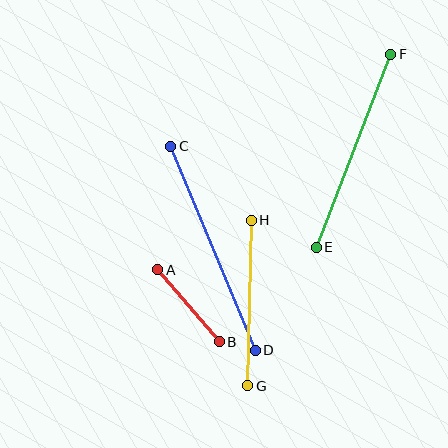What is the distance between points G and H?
The distance is approximately 166 pixels.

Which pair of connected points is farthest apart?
Points C and D are farthest apart.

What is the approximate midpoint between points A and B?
The midpoint is at approximately (189, 306) pixels.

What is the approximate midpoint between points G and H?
The midpoint is at approximately (249, 303) pixels.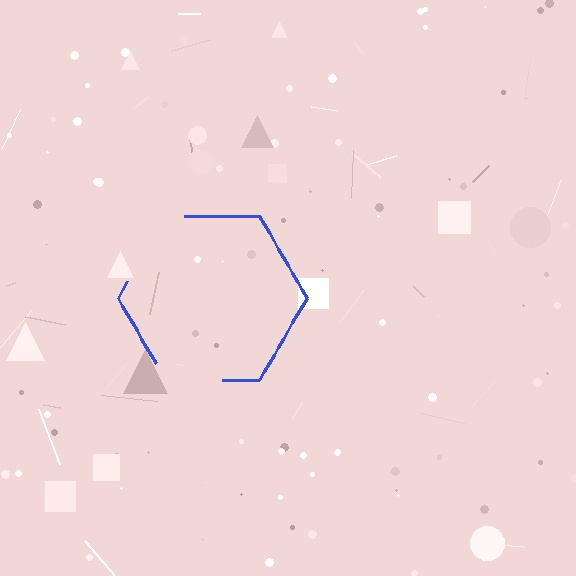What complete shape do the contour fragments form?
The contour fragments form a hexagon.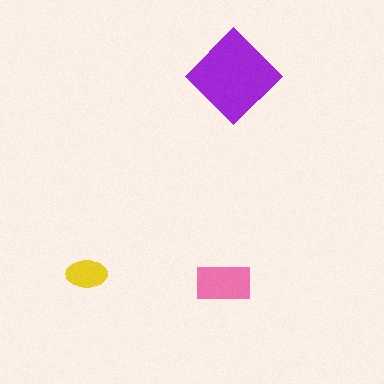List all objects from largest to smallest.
The purple diamond, the pink rectangle, the yellow ellipse.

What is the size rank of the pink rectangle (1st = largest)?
2nd.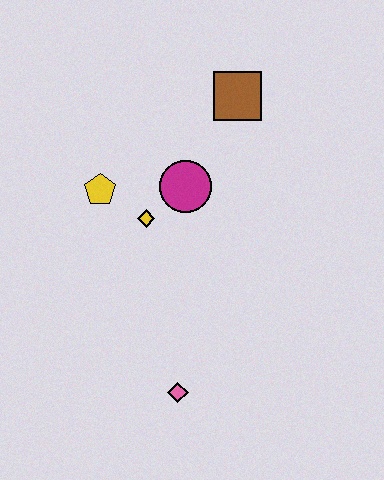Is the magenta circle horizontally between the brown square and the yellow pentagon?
Yes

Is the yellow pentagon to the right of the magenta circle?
No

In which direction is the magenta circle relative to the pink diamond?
The magenta circle is above the pink diamond.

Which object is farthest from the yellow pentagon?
The pink diamond is farthest from the yellow pentagon.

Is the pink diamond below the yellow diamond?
Yes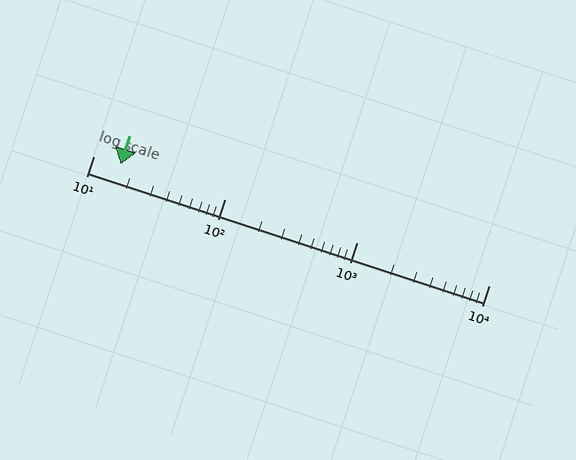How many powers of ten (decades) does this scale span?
The scale spans 3 decades, from 10 to 10000.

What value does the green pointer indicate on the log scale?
The pointer indicates approximately 16.